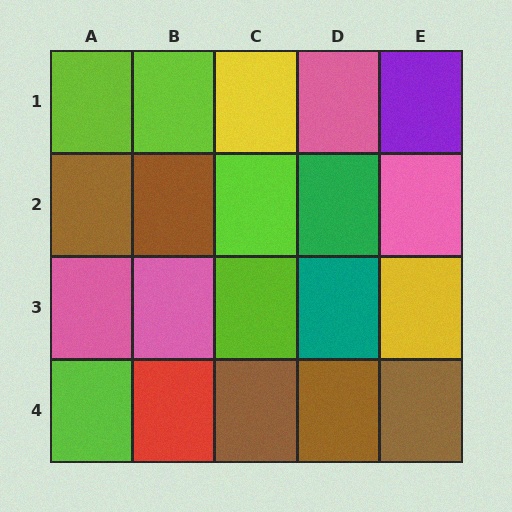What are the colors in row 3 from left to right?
Pink, pink, lime, teal, yellow.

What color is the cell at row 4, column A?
Lime.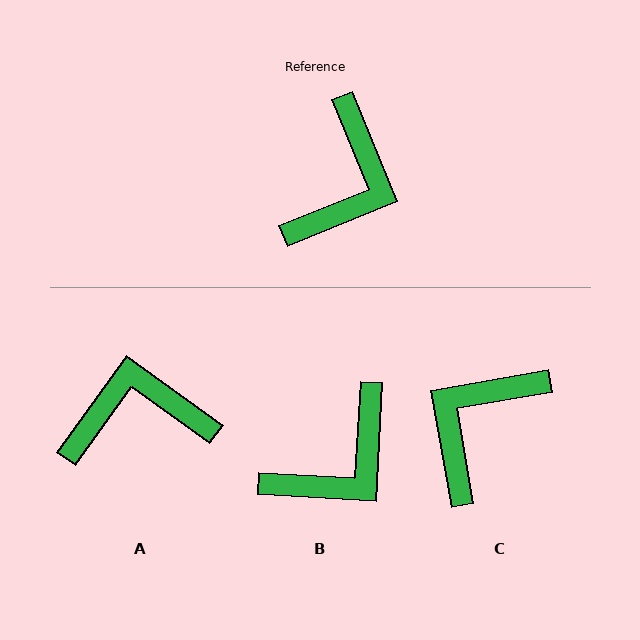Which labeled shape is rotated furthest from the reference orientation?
C, about 168 degrees away.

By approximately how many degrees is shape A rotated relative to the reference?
Approximately 122 degrees counter-clockwise.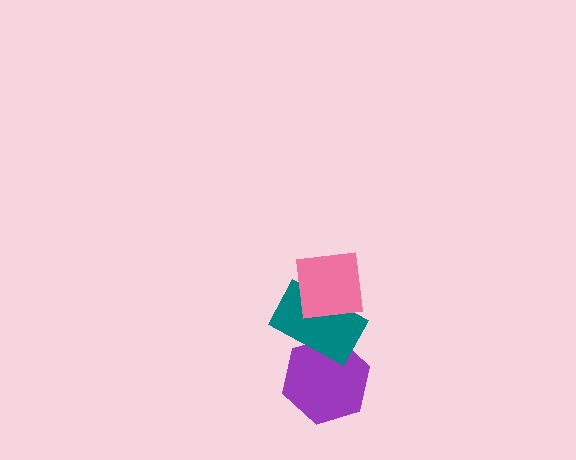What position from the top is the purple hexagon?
The purple hexagon is 3rd from the top.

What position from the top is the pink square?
The pink square is 1st from the top.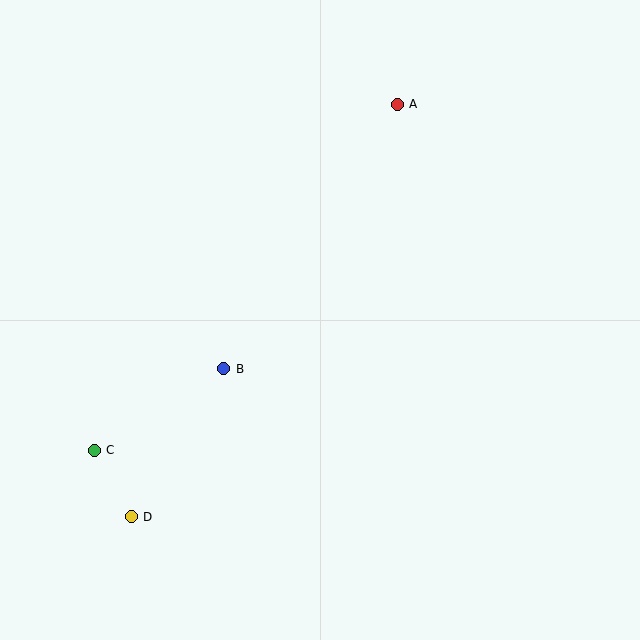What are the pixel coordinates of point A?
Point A is at (397, 104).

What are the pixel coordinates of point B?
Point B is at (224, 369).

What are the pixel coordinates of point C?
Point C is at (94, 450).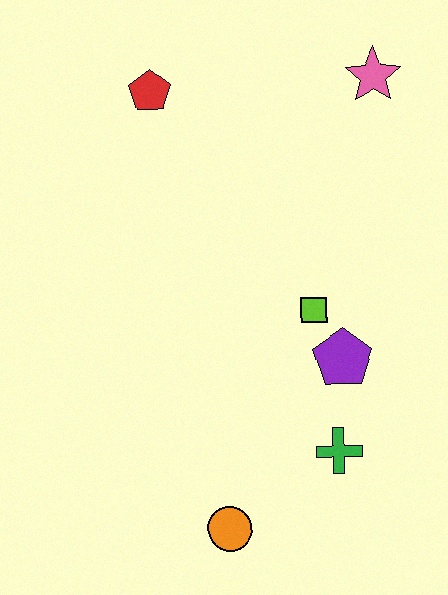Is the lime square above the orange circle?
Yes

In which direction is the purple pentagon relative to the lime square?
The purple pentagon is below the lime square.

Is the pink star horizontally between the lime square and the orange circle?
No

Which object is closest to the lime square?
The purple pentagon is closest to the lime square.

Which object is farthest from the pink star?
The orange circle is farthest from the pink star.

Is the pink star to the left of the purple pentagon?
No